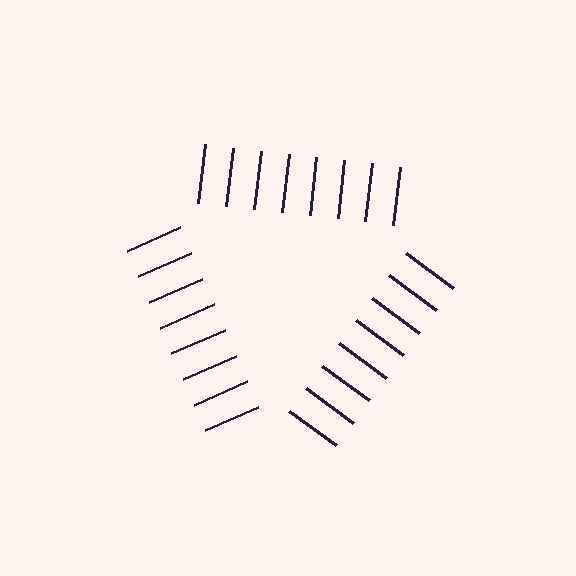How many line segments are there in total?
24 — 8 along each of the 3 edges.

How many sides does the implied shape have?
3 sides — the line-ends trace a triangle.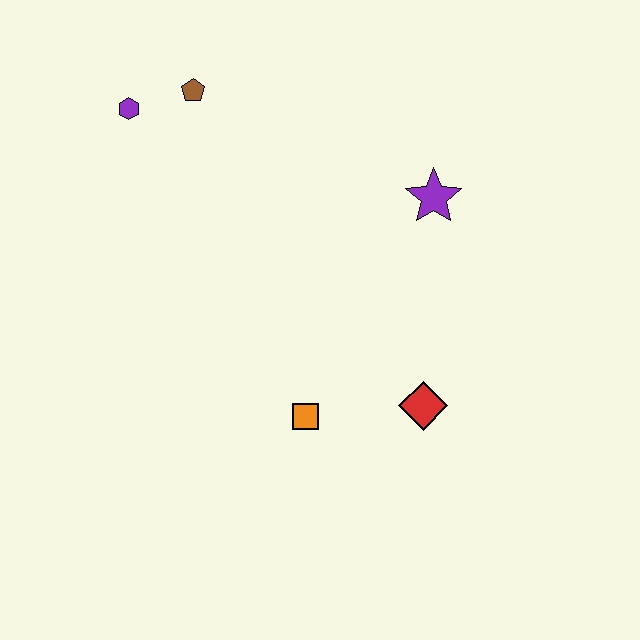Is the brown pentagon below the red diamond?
No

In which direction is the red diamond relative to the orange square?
The red diamond is to the right of the orange square.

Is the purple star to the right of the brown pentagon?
Yes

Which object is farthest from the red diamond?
The purple hexagon is farthest from the red diamond.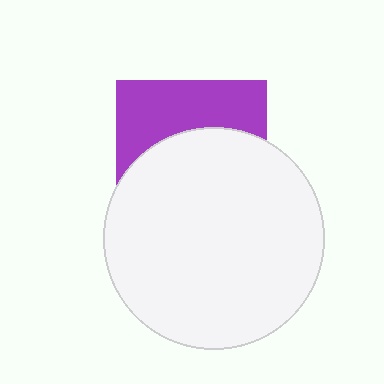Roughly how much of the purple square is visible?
A small part of it is visible (roughly 40%).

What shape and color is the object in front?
The object in front is a white circle.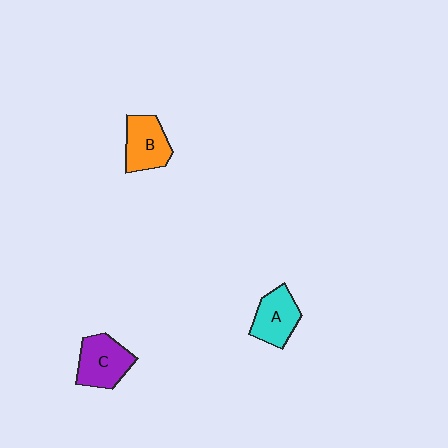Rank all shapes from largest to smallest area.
From largest to smallest: C (purple), B (orange), A (cyan).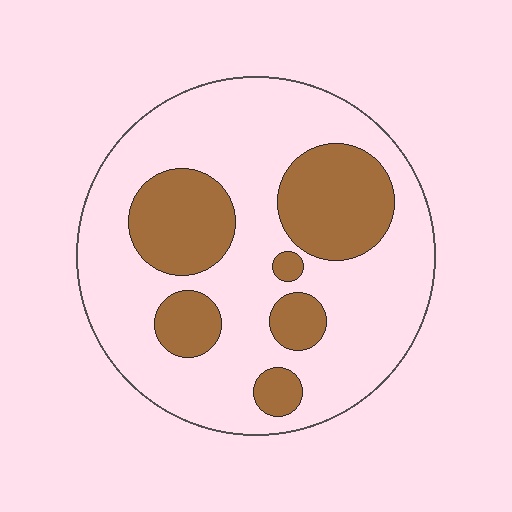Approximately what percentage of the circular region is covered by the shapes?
Approximately 30%.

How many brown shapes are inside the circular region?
6.